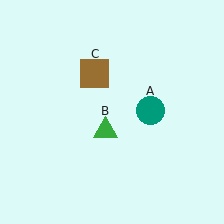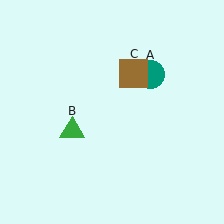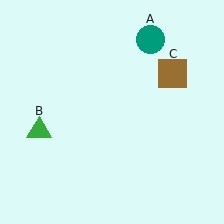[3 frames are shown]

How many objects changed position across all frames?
3 objects changed position: teal circle (object A), green triangle (object B), brown square (object C).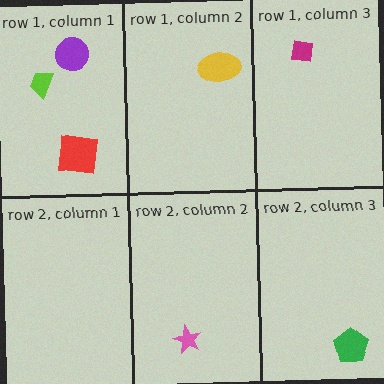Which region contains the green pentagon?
The row 2, column 3 region.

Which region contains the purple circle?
The row 1, column 1 region.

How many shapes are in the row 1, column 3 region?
1.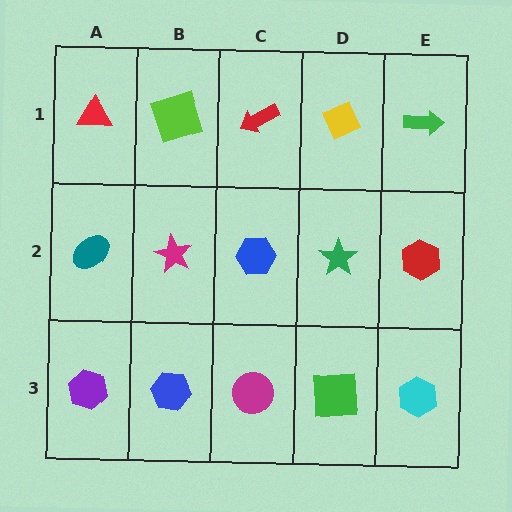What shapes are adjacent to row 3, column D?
A green star (row 2, column D), a magenta circle (row 3, column C), a cyan hexagon (row 3, column E).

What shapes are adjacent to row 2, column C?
A red arrow (row 1, column C), a magenta circle (row 3, column C), a magenta star (row 2, column B), a green star (row 2, column D).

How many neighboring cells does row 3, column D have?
3.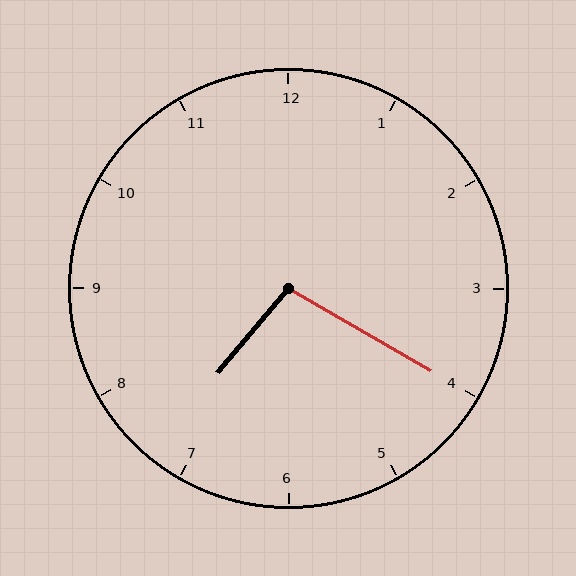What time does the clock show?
7:20.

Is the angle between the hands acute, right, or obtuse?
It is obtuse.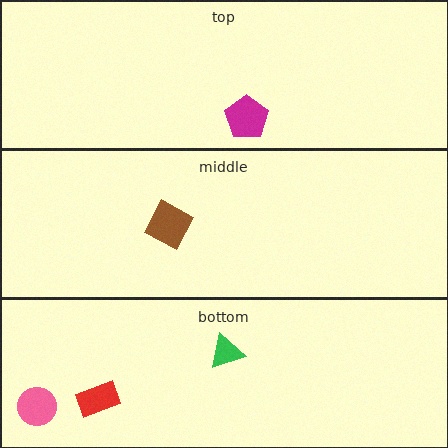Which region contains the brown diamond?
The middle region.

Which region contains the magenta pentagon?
The top region.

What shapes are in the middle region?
The brown diamond.